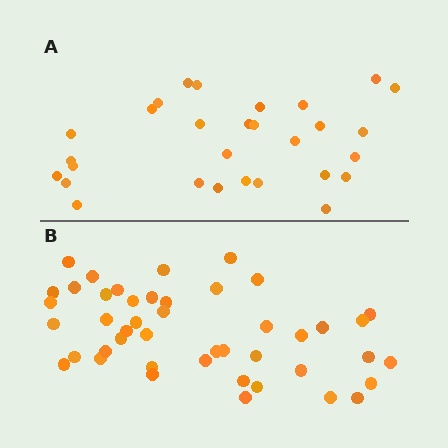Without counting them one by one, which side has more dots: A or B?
Region B (the bottom region) has more dots.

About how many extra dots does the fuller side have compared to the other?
Region B has approximately 15 more dots than region A.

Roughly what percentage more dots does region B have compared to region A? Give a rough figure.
About 55% more.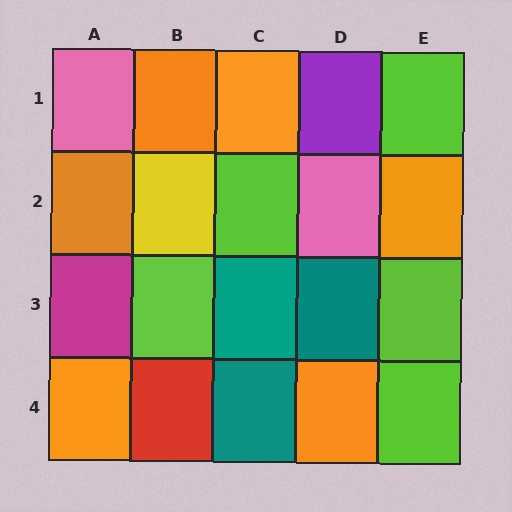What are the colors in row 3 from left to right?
Magenta, lime, teal, teal, lime.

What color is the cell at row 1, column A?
Pink.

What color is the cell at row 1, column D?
Purple.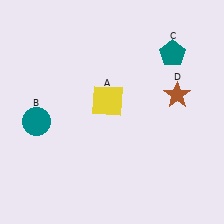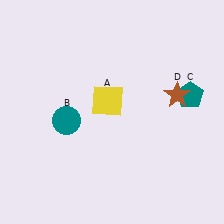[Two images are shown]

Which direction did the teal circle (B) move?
The teal circle (B) moved right.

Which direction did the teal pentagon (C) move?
The teal pentagon (C) moved down.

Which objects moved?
The objects that moved are: the teal circle (B), the teal pentagon (C).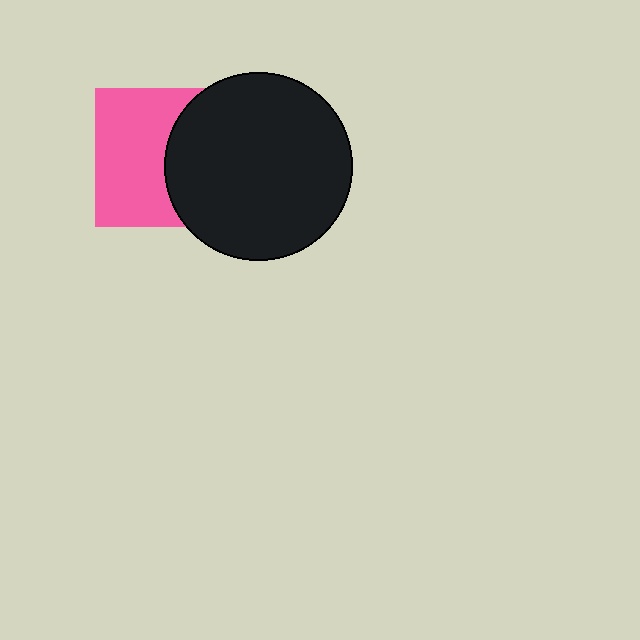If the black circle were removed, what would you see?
You would see the complete pink square.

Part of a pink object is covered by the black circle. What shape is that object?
It is a square.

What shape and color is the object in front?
The object in front is a black circle.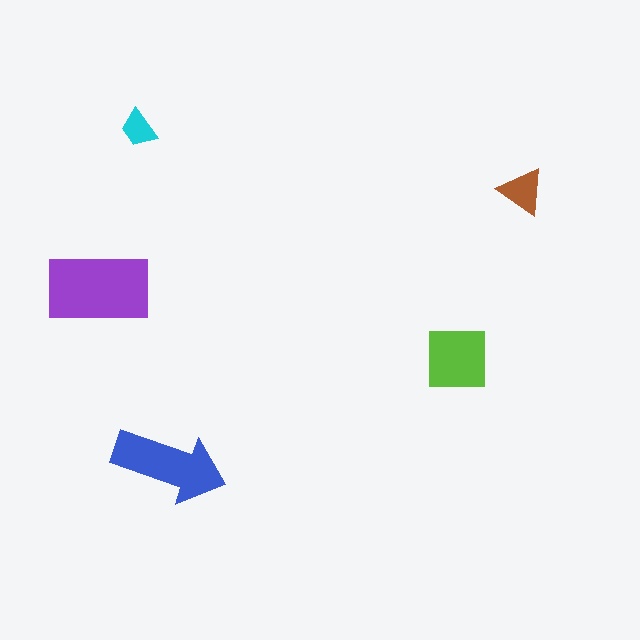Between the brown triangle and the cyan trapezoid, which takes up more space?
The brown triangle.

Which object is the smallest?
The cyan trapezoid.